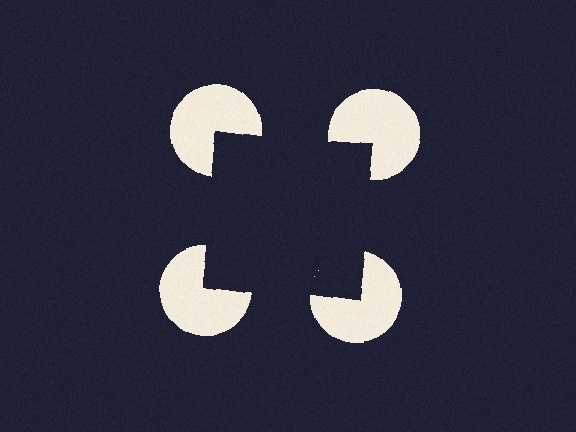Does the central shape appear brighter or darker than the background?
It typically appears slightly darker than the background, even though no actual brightness change is drawn.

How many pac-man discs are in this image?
There are 4 — one at each vertex of the illusory square.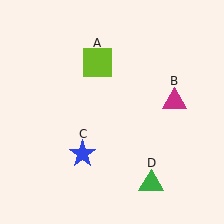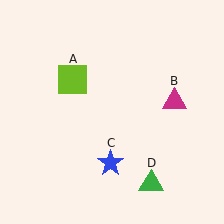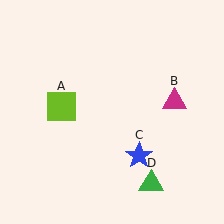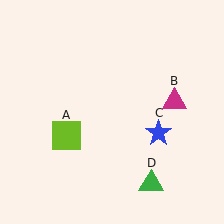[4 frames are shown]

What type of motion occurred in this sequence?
The lime square (object A), blue star (object C) rotated counterclockwise around the center of the scene.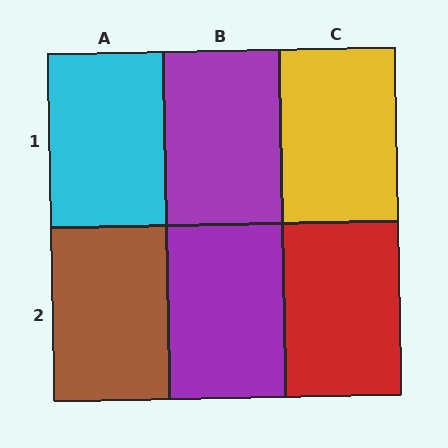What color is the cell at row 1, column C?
Yellow.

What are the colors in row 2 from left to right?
Brown, purple, red.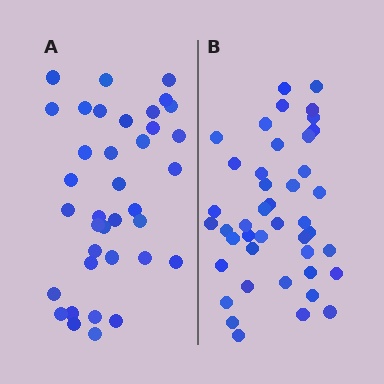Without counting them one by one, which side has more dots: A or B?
Region B (the right region) has more dots.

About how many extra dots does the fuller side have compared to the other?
Region B has about 6 more dots than region A.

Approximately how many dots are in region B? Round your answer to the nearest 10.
About 40 dots. (The exact count is 43, which rounds to 40.)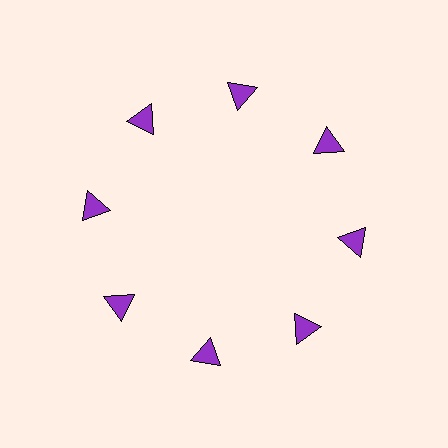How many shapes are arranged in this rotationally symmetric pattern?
There are 8 shapes, arranged in 8 groups of 1.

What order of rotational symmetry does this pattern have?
This pattern has 8-fold rotational symmetry.